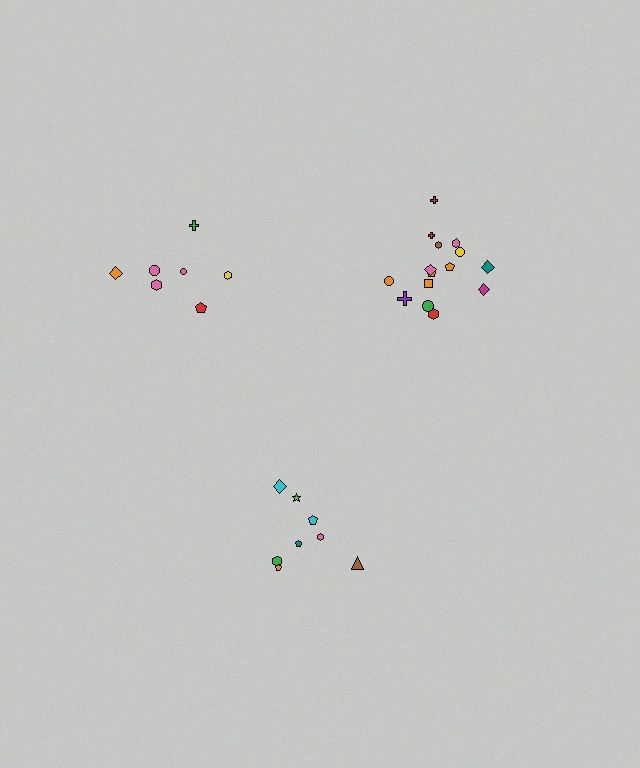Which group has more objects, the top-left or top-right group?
The top-right group.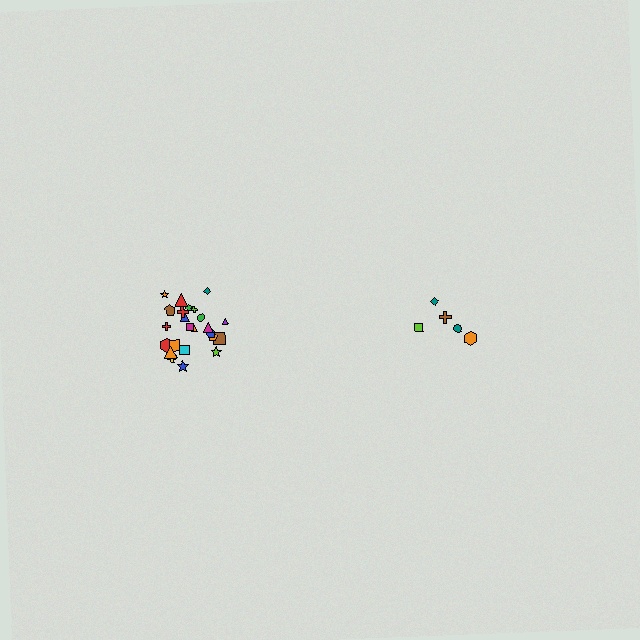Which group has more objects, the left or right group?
The left group.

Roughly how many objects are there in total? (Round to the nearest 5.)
Roughly 30 objects in total.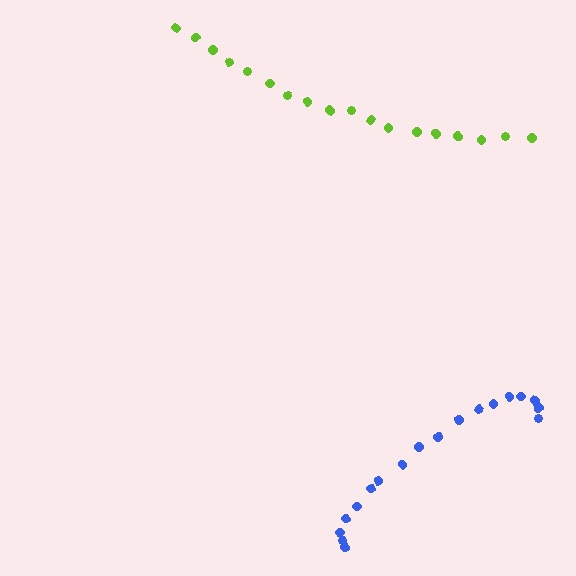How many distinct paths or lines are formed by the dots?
There are 2 distinct paths.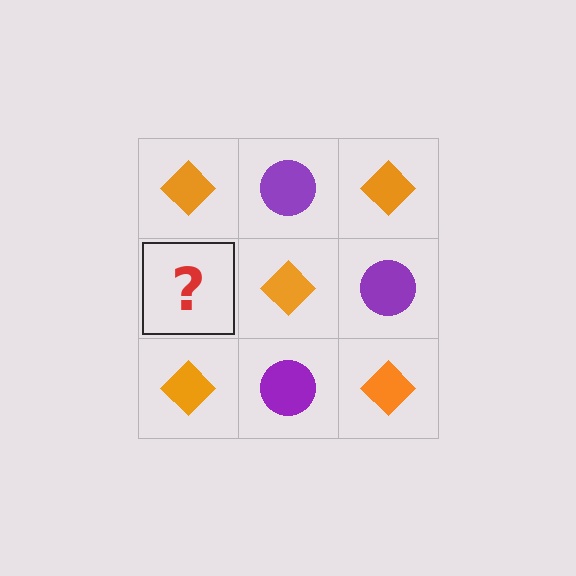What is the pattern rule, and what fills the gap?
The rule is that it alternates orange diamond and purple circle in a checkerboard pattern. The gap should be filled with a purple circle.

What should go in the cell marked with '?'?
The missing cell should contain a purple circle.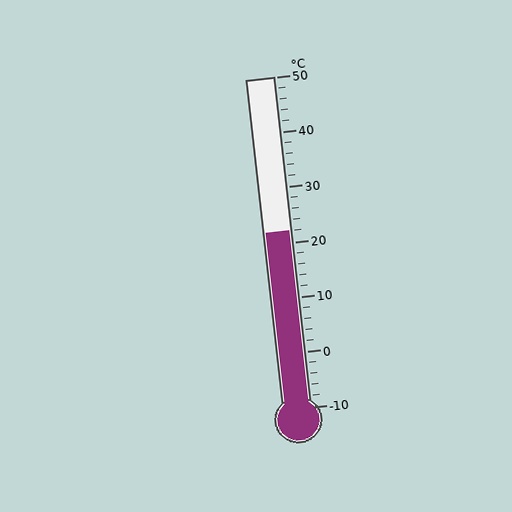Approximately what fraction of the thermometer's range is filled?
The thermometer is filled to approximately 55% of its range.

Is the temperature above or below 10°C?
The temperature is above 10°C.